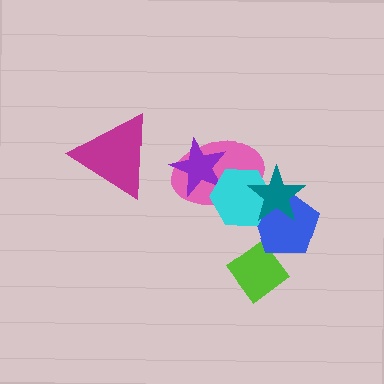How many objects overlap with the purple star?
2 objects overlap with the purple star.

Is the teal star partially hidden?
No, no other shape covers it.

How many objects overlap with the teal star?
3 objects overlap with the teal star.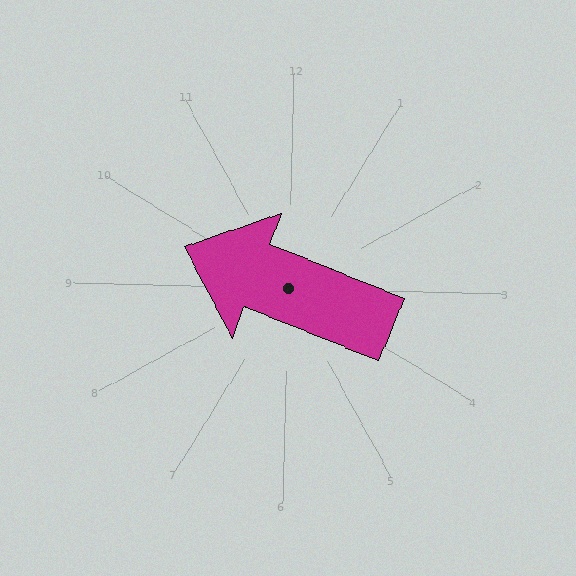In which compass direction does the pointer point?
West.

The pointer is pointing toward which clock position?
Roughly 10 o'clock.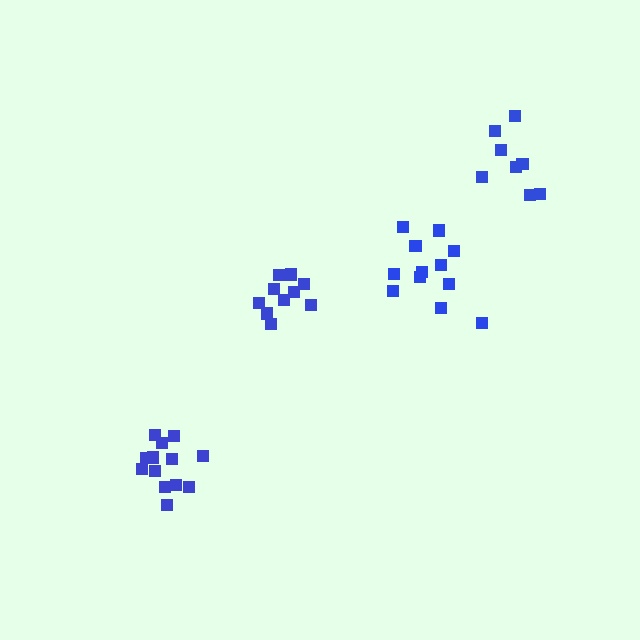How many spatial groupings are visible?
There are 4 spatial groupings.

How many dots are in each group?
Group 1: 12 dots, Group 2: 8 dots, Group 3: 10 dots, Group 4: 13 dots (43 total).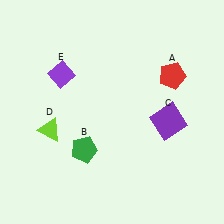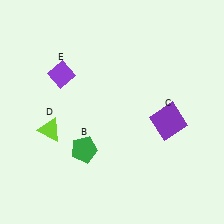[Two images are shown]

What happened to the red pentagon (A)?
The red pentagon (A) was removed in Image 2. It was in the top-right area of Image 1.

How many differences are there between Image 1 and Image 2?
There is 1 difference between the two images.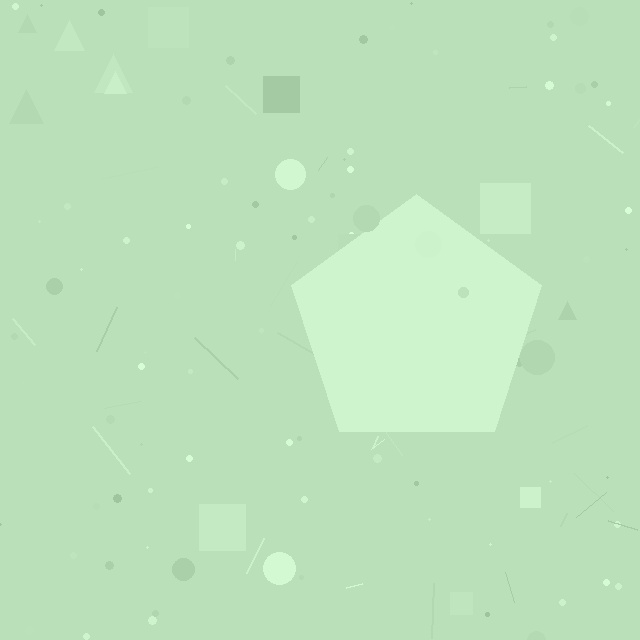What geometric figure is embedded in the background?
A pentagon is embedded in the background.